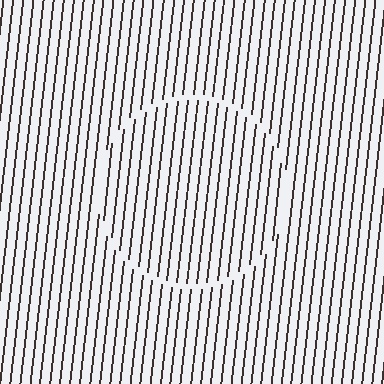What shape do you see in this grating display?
An illusory circle. The interior of the shape contains the same grating, shifted by half a period — the contour is defined by the phase discontinuity where line-ends from the inner and outer gratings abut.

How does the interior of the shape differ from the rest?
The interior of the shape contains the same grating, shifted by half a period — the contour is defined by the phase discontinuity where line-ends from the inner and outer gratings abut.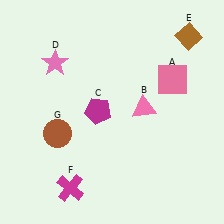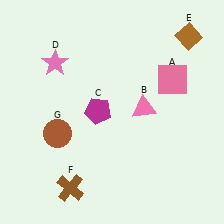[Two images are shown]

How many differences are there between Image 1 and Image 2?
There is 1 difference between the two images.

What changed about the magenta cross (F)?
In Image 1, F is magenta. In Image 2, it changed to brown.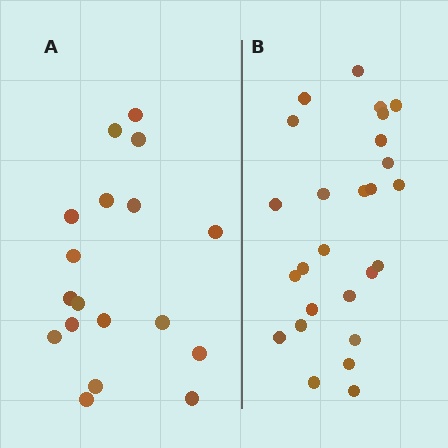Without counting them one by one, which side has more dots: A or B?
Region B (the right region) has more dots.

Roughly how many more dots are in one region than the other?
Region B has roughly 8 or so more dots than region A.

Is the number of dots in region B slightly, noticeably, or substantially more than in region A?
Region B has noticeably more, but not dramatically so. The ratio is roughly 1.4 to 1.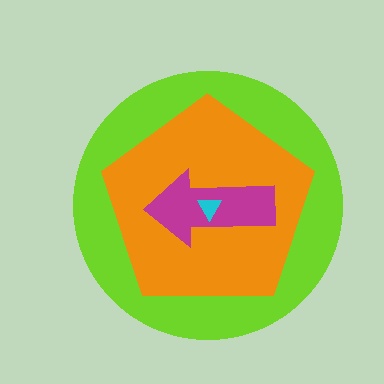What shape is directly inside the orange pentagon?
The magenta arrow.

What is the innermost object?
The cyan triangle.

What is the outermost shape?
The lime circle.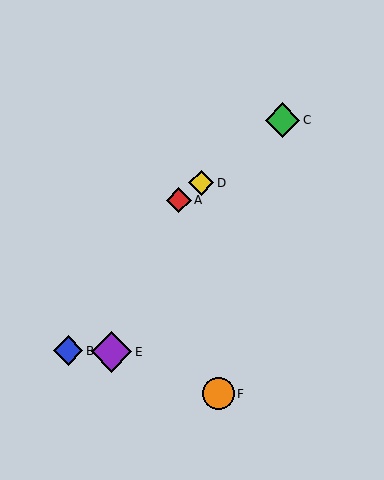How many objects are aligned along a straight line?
3 objects (A, C, D) are aligned along a straight line.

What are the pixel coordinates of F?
Object F is at (218, 394).